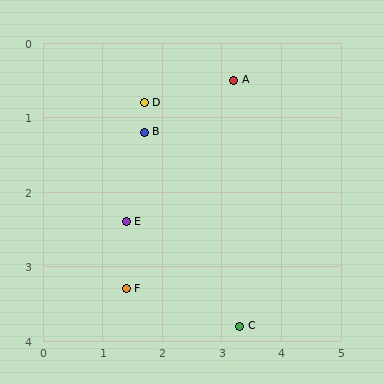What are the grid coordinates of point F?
Point F is at approximately (1.4, 3.3).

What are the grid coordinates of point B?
Point B is at approximately (1.7, 1.2).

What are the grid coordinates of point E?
Point E is at approximately (1.4, 2.4).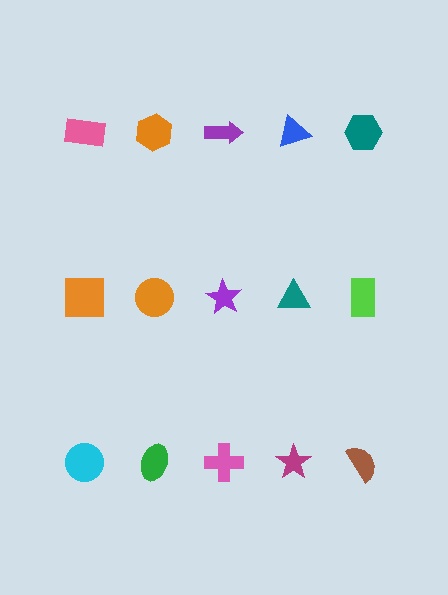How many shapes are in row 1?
5 shapes.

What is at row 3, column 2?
A green ellipse.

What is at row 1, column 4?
A blue triangle.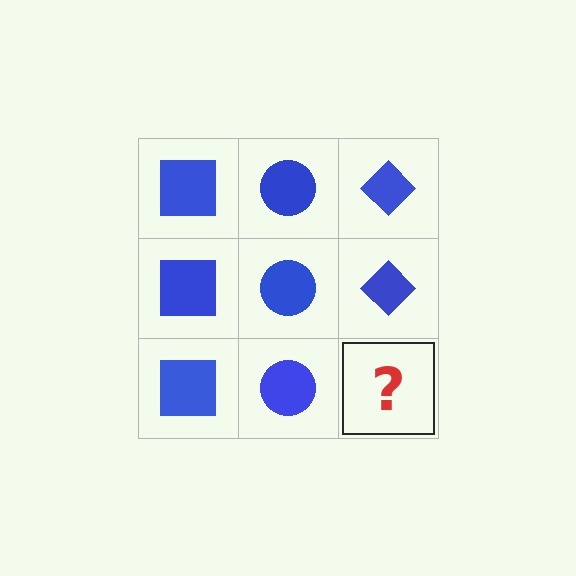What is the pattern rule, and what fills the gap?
The rule is that each column has a consistent shape. The gap should be filled with a blue diamond.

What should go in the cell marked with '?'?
The missing cell should contain a blue diamond.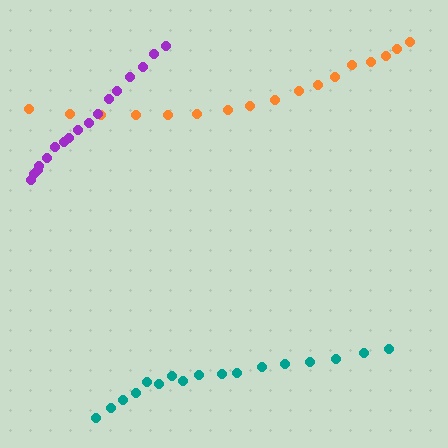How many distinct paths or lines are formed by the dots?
There are 3 distinct paths.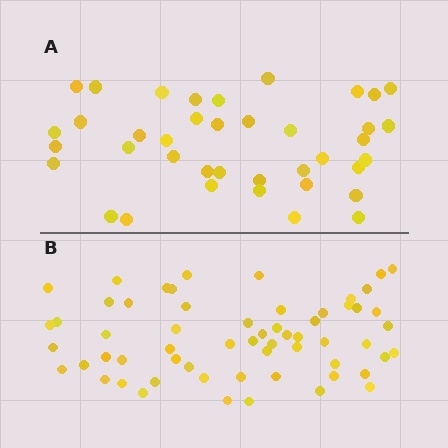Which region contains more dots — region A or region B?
Region B (the bottom region) has more dots.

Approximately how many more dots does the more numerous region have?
Region B has approximately 20 more dots than region A.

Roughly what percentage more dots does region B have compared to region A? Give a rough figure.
About 55% more.